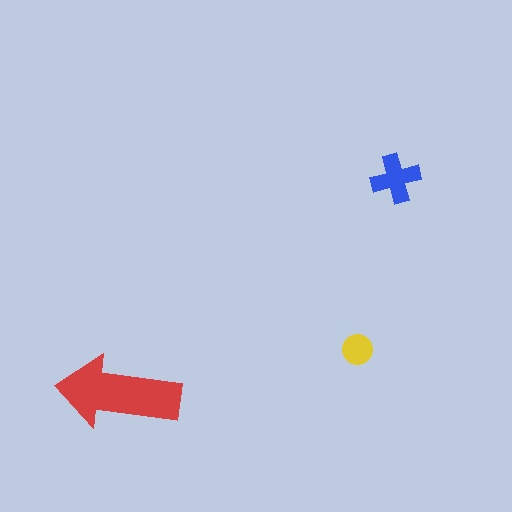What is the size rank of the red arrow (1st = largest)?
1st.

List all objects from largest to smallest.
The red arrow, the blue cross, the yellow circle.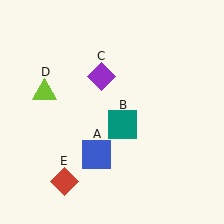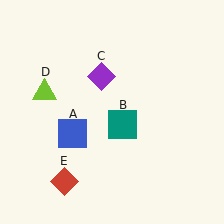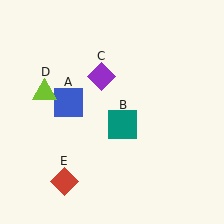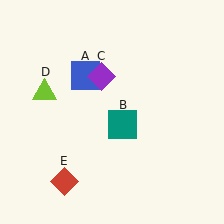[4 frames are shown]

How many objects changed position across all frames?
1 object changed position: blue square (object A).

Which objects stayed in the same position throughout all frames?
Teal square (object B) and purple diamond (object C) and lime triangle (object D) and red diamond (object E) remained stationary.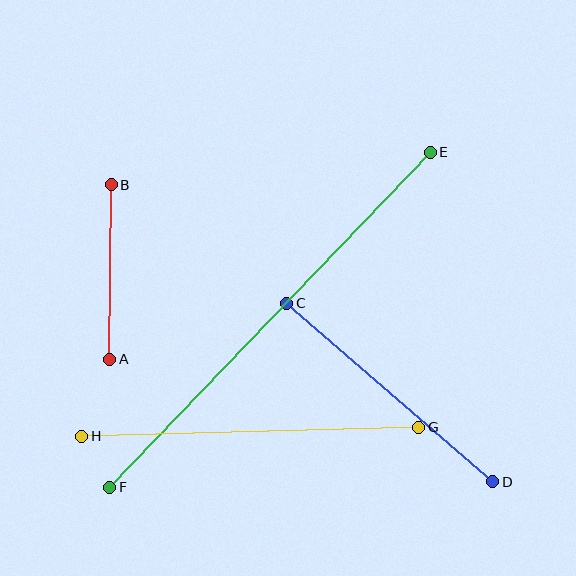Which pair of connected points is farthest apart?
Points E and F are farthest apart.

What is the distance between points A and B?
The distance is approximately 174 pixels.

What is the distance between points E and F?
The distance is approximately 464 pixels.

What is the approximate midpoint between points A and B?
The midpoint is at approximately (111, 272) pixels.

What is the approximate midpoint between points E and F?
The midpoint is at approximately (270, 320) pixels.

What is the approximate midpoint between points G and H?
The midpoint is at approximately (250, 432) pixels.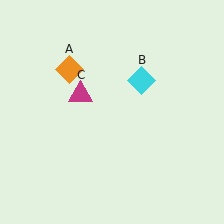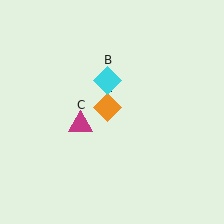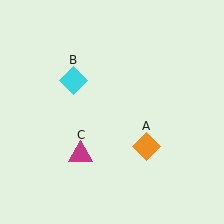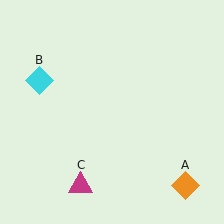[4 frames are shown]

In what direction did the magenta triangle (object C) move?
The magenta triangle (object C) moved down.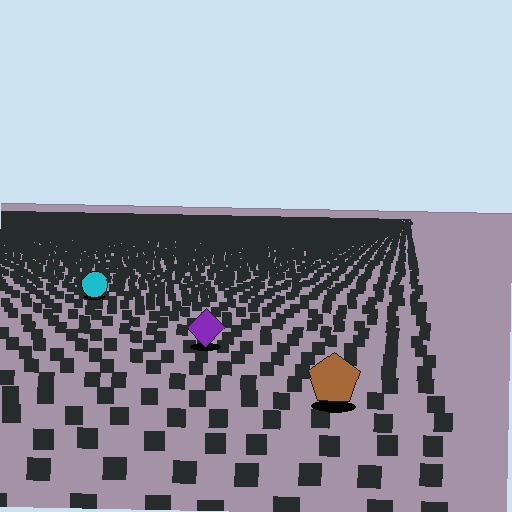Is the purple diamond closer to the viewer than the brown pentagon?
No. The brown pentagon is closer — you can tell from the texture gradient: the ground texture is coarser near it.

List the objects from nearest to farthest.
From nearest to farthest: the brown pentagon, the purple diamond, the cyan circle.